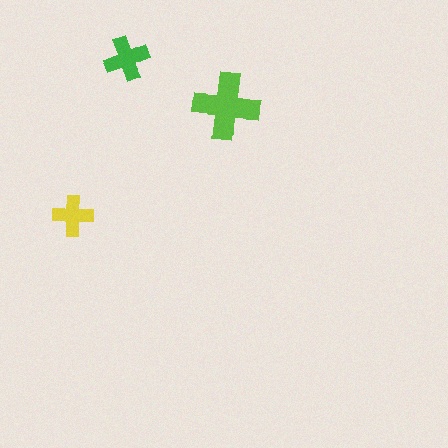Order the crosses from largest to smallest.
the lime one, the green one, the yellow one.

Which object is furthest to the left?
The yellow cross is leftmost.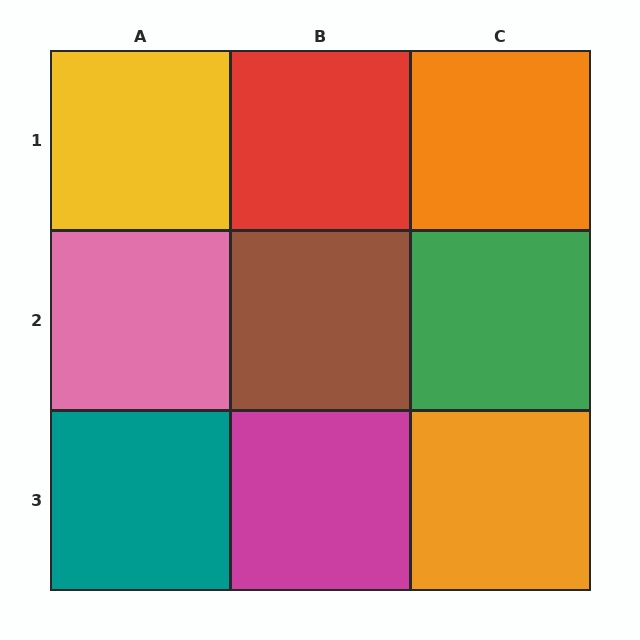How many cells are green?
1 cell is green.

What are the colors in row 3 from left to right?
Teal, magenta, orange.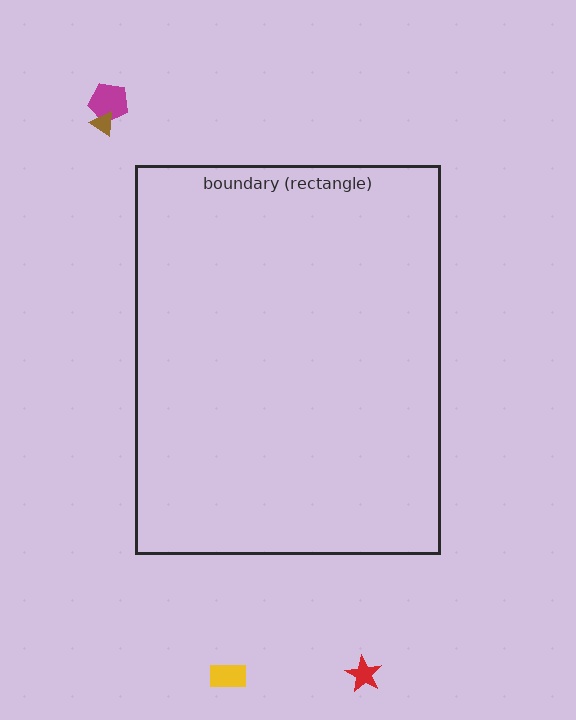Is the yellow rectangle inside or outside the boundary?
Outside.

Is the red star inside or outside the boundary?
Outside.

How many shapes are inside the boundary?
0 inside, 4 outside.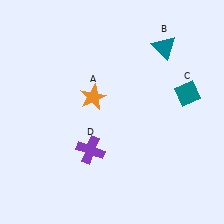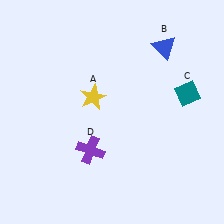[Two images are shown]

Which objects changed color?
A changed from orange to yellow. B changed from teal to blue.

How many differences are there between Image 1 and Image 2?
There are 2 differences between the two images.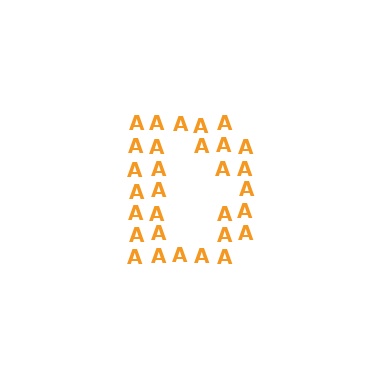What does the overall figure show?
The overall figure shows the letter D.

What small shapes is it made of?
It is made of small letter A's.